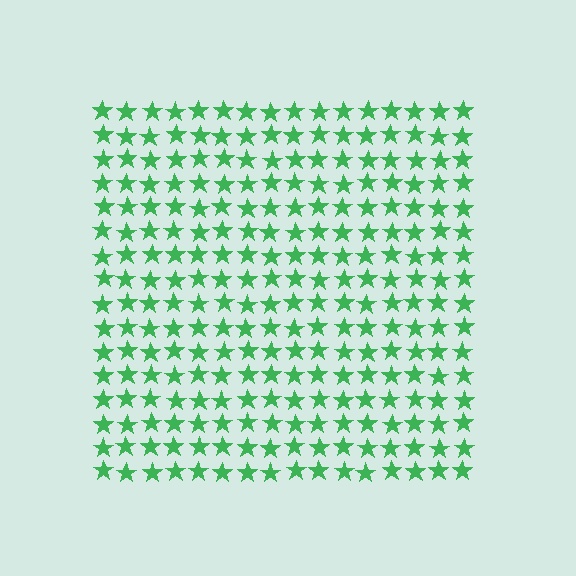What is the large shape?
The large shape is a square.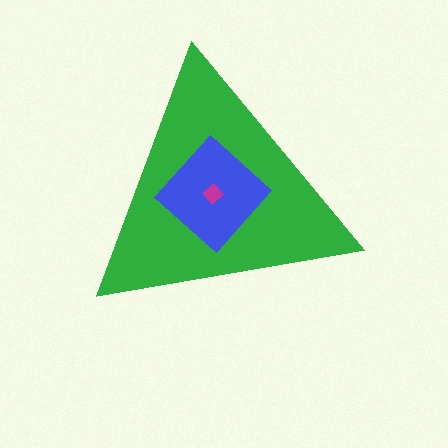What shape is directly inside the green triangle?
The blue diamond.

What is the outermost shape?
The green triangle.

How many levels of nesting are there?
3.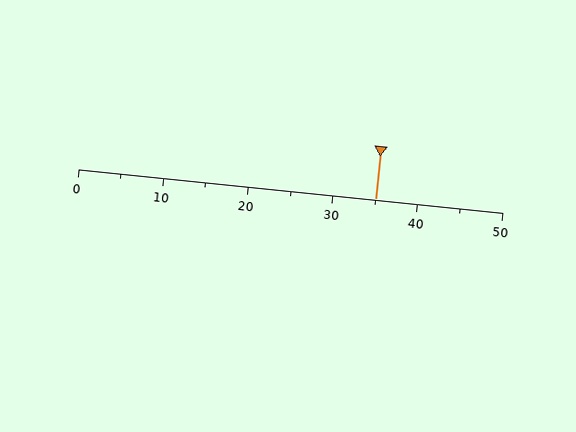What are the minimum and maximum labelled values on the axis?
The axis runs from 0 to 50.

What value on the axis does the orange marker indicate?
The marker indicates approximately 35.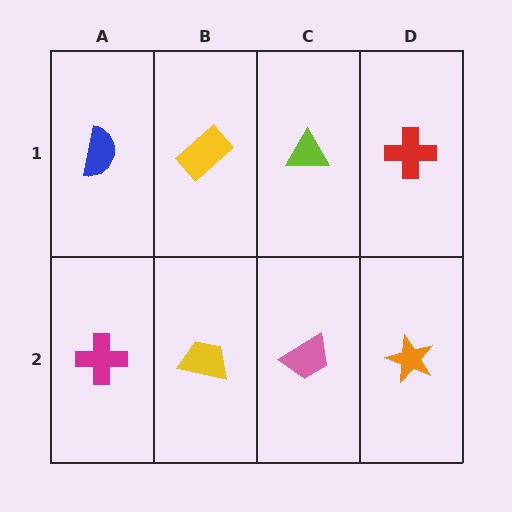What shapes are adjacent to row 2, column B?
A yellow rectangle (row 1, column B), a magenta cross (row 2, column A), a pink trapezoid (row 2, column C).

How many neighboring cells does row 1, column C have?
3.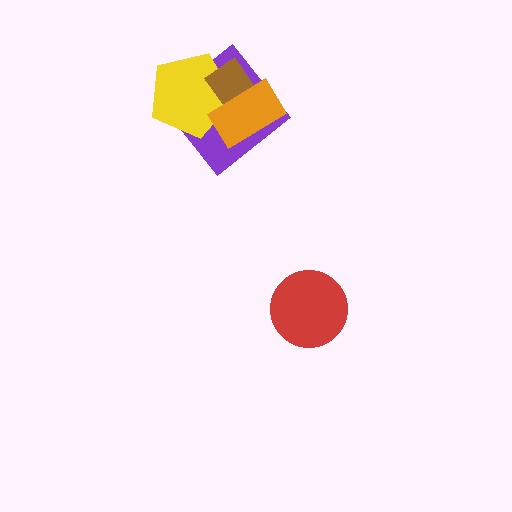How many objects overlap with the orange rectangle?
3 objects overlap with the orange rectangle.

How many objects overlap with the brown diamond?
3 objects overlap with the brown diamond.